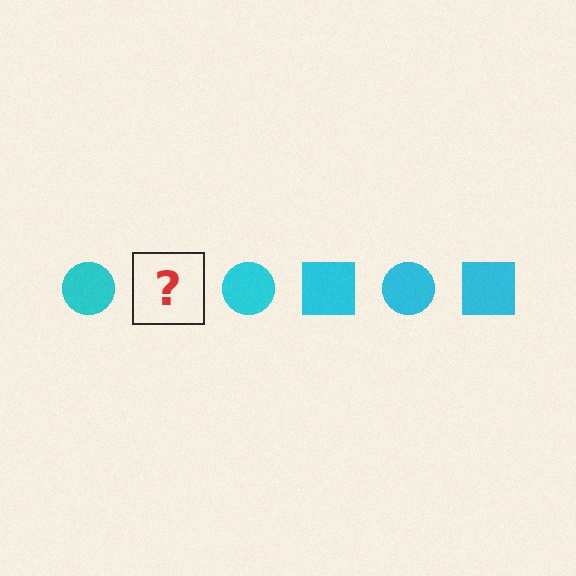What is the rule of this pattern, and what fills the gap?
The rule is that the pattern cycles through circle, square shapes in cyan. The gap should be filled with a cyan square.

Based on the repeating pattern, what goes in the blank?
The blank should be a cyan square.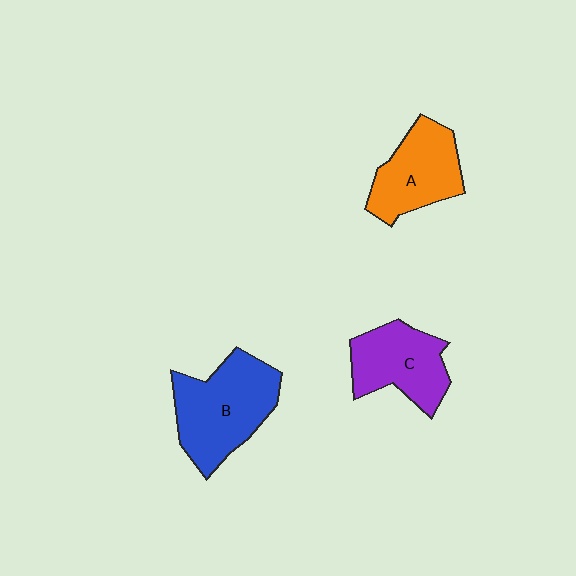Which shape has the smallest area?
Shape A (orange).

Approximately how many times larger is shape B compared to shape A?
Approximately 1.3 times.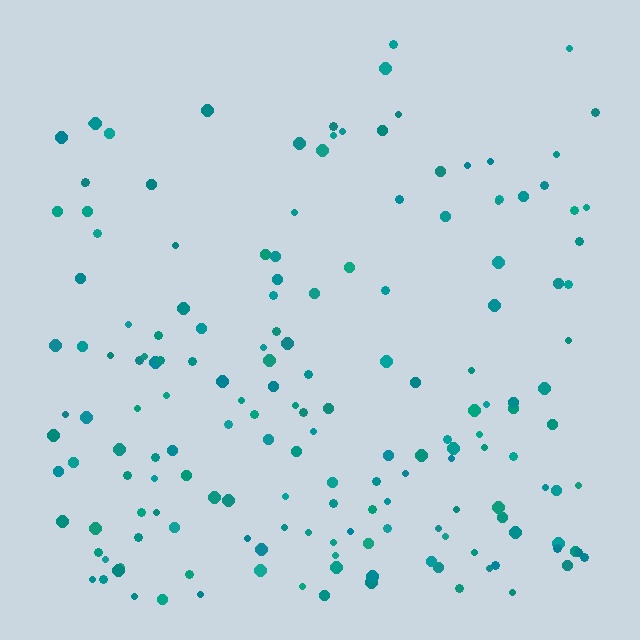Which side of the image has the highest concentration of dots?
The bottom.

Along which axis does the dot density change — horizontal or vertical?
Vertical.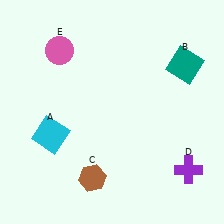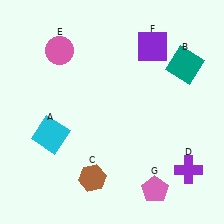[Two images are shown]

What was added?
A purple square (F), a pink pentagon (G) were added in Image 2.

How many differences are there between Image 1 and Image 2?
There are 2 differences between the two images.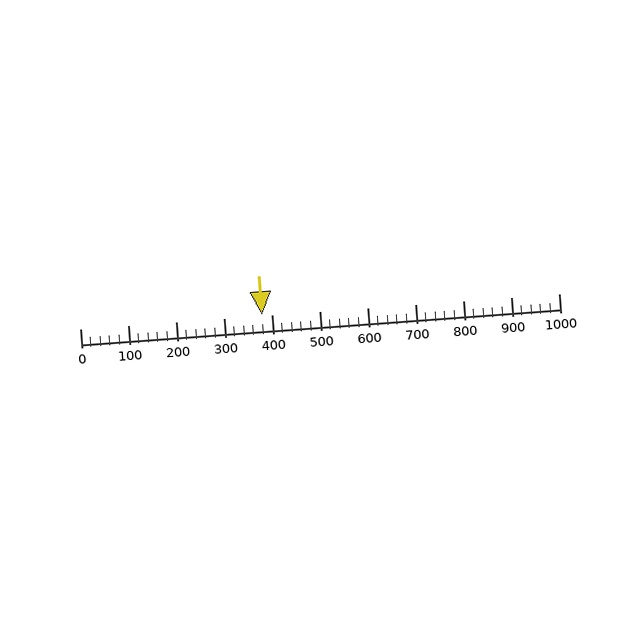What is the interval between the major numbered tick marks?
The major tick marks are spaced 100 units apart.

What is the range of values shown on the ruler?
The ruler shows values from 0 to 1000.